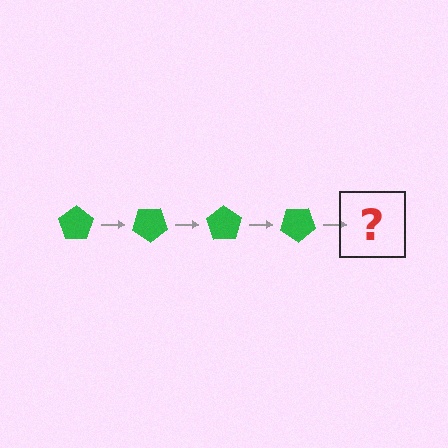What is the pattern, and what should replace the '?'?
The pattern is that the pentagon rotates 35 degrees each step. The '?' should be a green pentagon rotated 140 degrees.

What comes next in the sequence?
The next element should be a green pentagon rotated 140 degrees.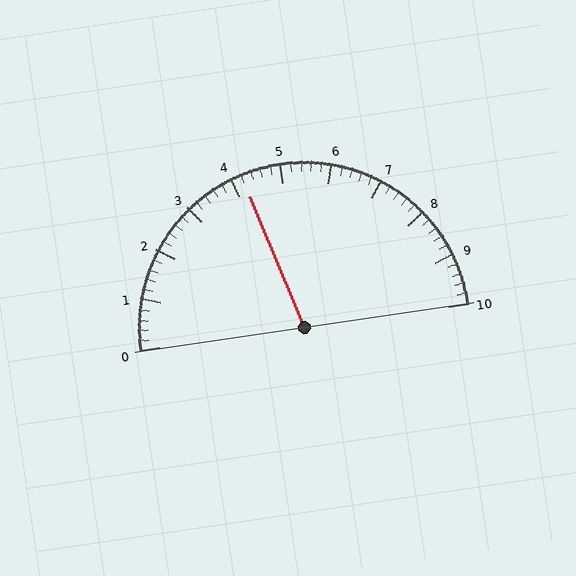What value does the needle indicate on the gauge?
The needle indicates approximately 4.2.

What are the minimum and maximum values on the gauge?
The gauge ranges from 0 to 10.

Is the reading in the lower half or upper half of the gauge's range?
The reading is in the lower half of the range (0 to 10).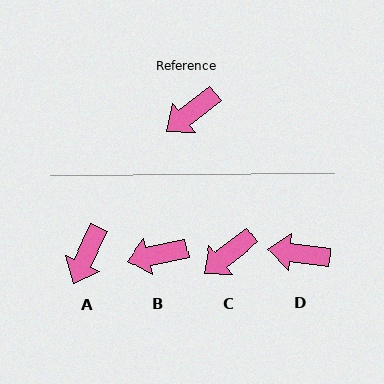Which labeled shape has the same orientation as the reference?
C.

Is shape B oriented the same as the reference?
No, it is off by about 26 degrees.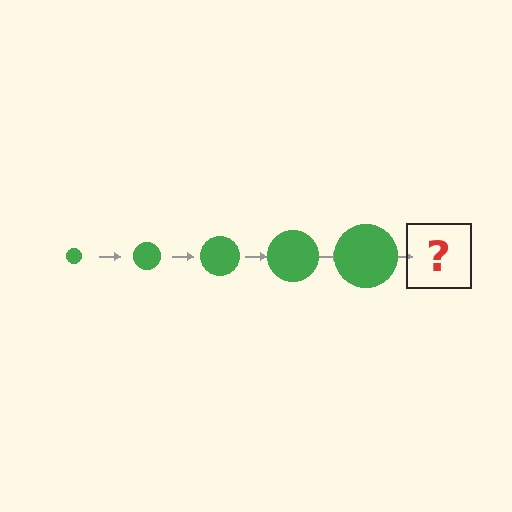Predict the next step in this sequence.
The next step is a green circle, larger than the previous one.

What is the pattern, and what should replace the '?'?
The pattern is that the circle gets progressively larger each step. The '?' should be a green circle, larger than the previous one.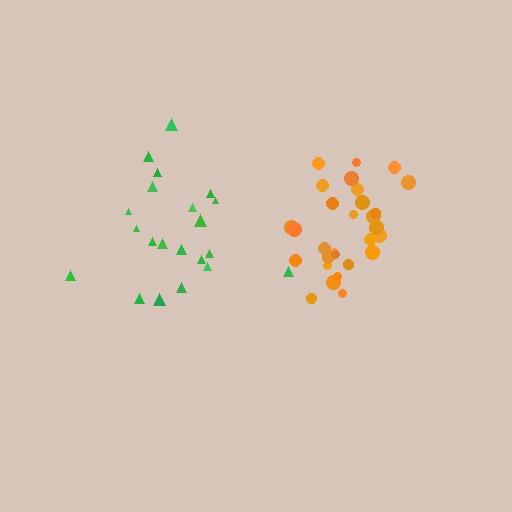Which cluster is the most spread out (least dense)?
Green.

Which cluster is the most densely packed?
Orange.